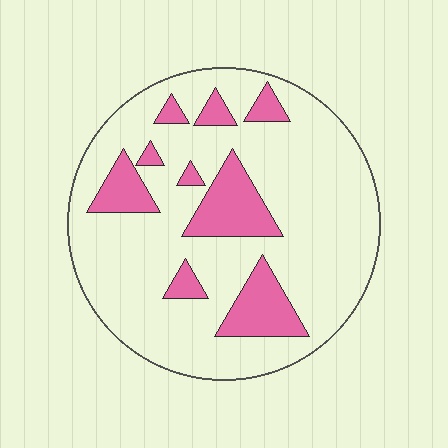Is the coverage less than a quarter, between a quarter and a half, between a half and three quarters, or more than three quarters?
Less than a quarter.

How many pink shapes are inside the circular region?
9.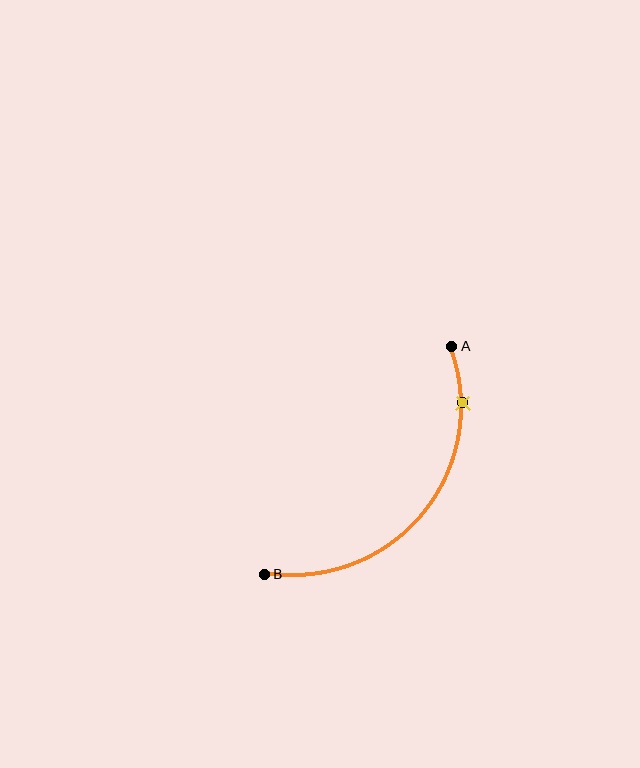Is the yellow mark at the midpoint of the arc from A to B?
No. The yellow mark lies on the arc but is closer to endpoint A. The arc midpoint would be at the point on the curve equidistant along the arc from both A and B.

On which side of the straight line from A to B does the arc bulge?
The arc bulges below and to the right of the straight line connecting A and B.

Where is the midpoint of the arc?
The arc midpoint is the point on the curve farthest from the straight line joining A and B. It sits below and to the right of that line.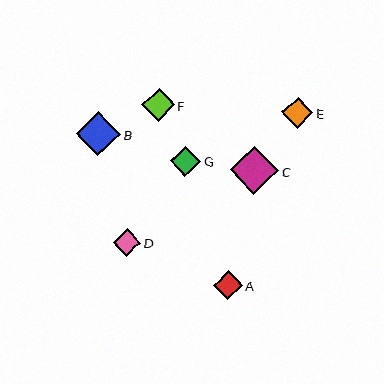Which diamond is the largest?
Diamond C is the largest with a size of approximately 48 pixels.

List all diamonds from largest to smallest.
From largest to smallest: C, B, F, E, G, A, D.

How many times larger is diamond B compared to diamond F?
Diamond B is approximately 1.4 times the size of diamond F.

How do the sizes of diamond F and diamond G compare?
Diamond F and diamond G are approximately the same size.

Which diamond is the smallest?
Diamond D is the smallest with a size of approximately 27 pixels.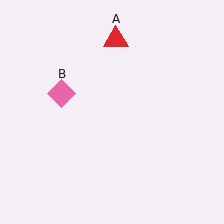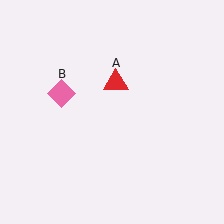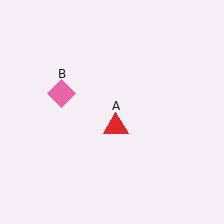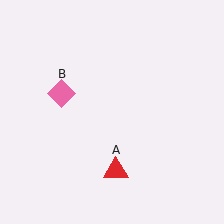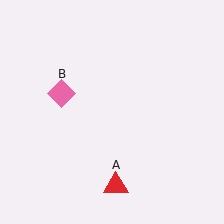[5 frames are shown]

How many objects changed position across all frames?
1 object changed position: red triangle (object A).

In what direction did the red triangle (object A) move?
The red triangle (object A) moved down.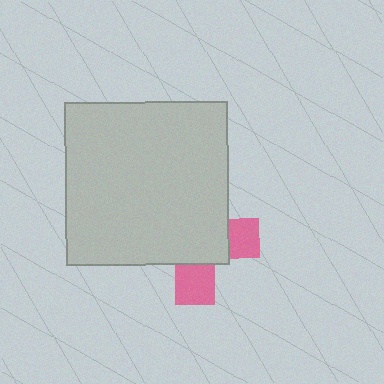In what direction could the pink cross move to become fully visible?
The pink cross could move toward the lower-right. That would shift it out from behind the light gray square entirely.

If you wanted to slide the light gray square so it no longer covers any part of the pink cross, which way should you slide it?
Slide it toward the upper-left — that is the most direct way to separate the two shapes.